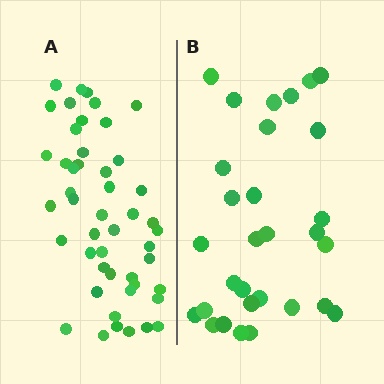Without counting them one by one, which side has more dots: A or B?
Region A (the left region) has more dots.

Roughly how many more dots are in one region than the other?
Region A has approximately 20 more dots than region B.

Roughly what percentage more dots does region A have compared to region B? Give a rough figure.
About 60% more.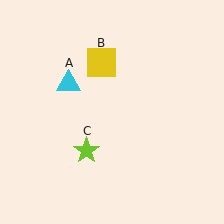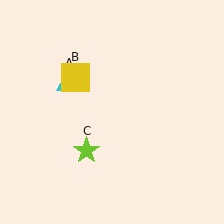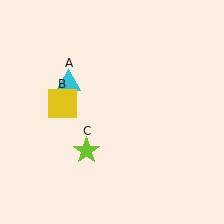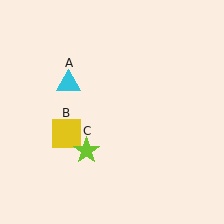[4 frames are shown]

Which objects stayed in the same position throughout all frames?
Cyan triangle (object A) and lime star (object C) remained stationary.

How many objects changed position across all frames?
1 object changed position: yellow square (object B).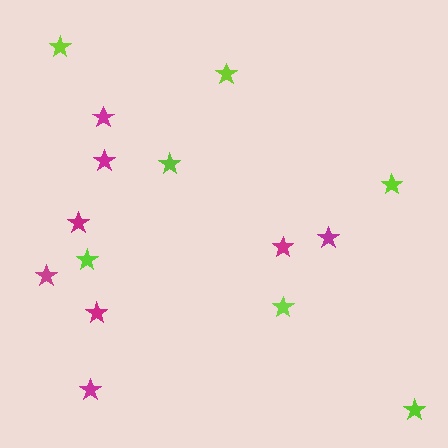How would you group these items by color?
There are 2 groups: one group of lime stars (7) and one group of magenta stars (8).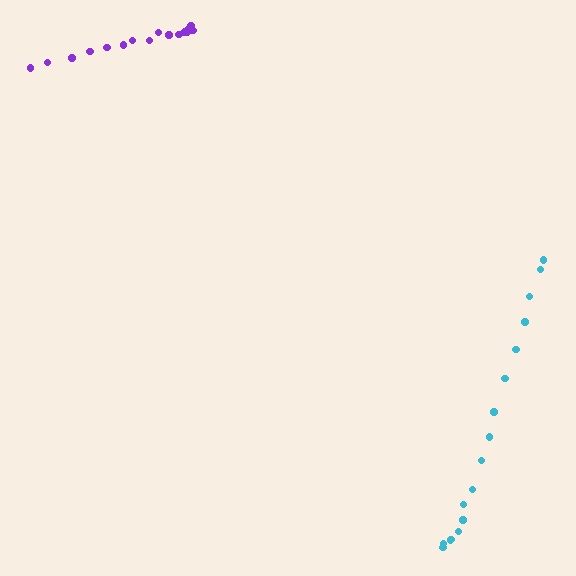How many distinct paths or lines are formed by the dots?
There are 2 distinct paths.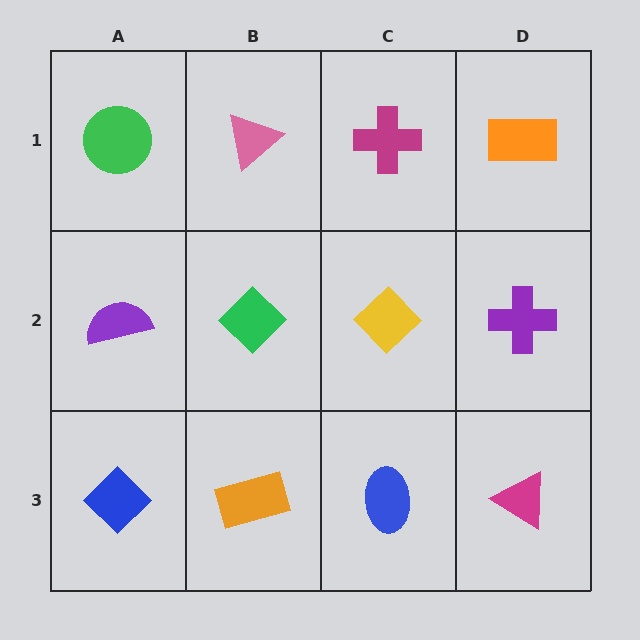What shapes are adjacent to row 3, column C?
A yellow diamond (row 2, column C), an orange rectangle (row 3, column B), a magenta triangle (row 3, column D).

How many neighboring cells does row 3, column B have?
3.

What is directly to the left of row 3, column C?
An orange rectangle.